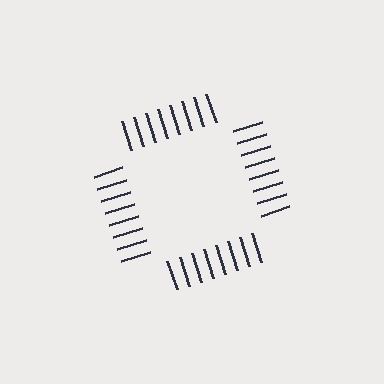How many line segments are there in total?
32 — 8 along each of the 4 edges.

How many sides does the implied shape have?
4 sides — the line-ends trace a square.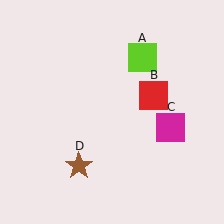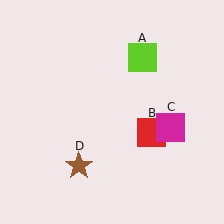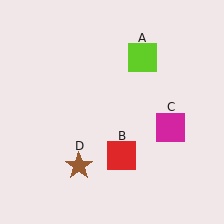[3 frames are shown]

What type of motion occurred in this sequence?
The red square (object B) rotated clockwise around the center of the scene.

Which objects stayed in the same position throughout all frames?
Lime square (object A) and magenta square (object C) and brown star (object D) remained stationary.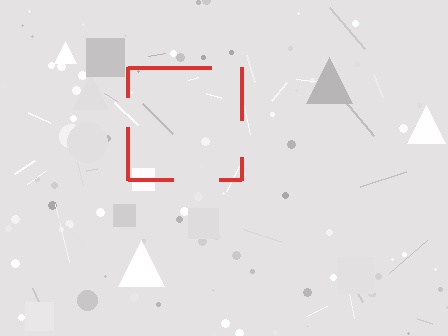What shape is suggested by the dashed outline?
The dashed outline suggests a square.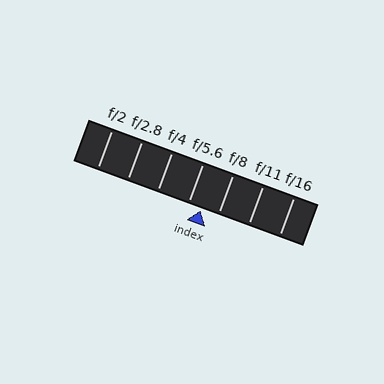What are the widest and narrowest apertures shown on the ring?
The widest aperture shown is f/2 and the narrowest is f/16.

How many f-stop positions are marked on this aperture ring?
There are 7 f-stop positions marked.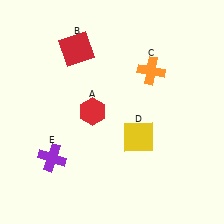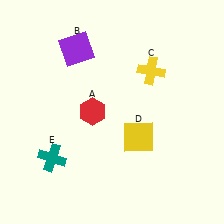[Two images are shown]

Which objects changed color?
B changed from red to purple. C changed from orange to yellow. E changed from purple to teal.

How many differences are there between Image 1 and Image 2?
There are 3 differences between the two images.